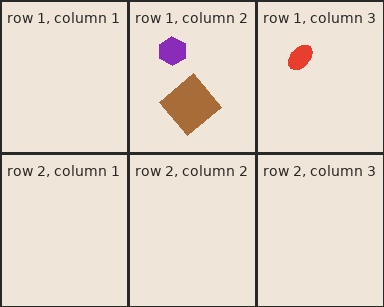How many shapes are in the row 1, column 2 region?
2.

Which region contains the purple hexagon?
The row 1, column 2 region.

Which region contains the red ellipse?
The row 1, column 3 region.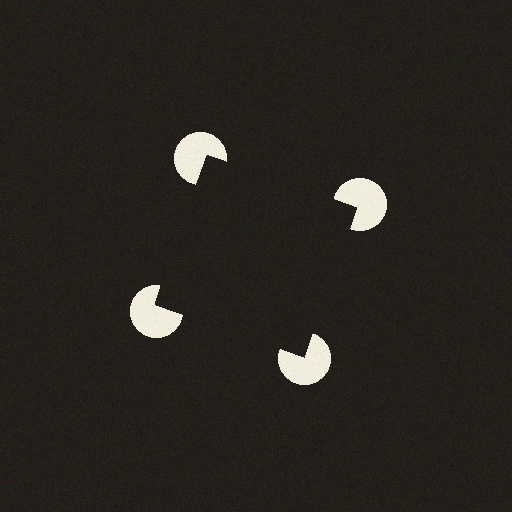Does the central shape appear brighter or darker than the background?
It typically appears slightly darker than the background, even though no actual brightness change is drawn.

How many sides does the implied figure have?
4 sides.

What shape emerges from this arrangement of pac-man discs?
An illusory square — its edges are inferred from the aligned wedge cuts in the pac-man discs, not physically drawn.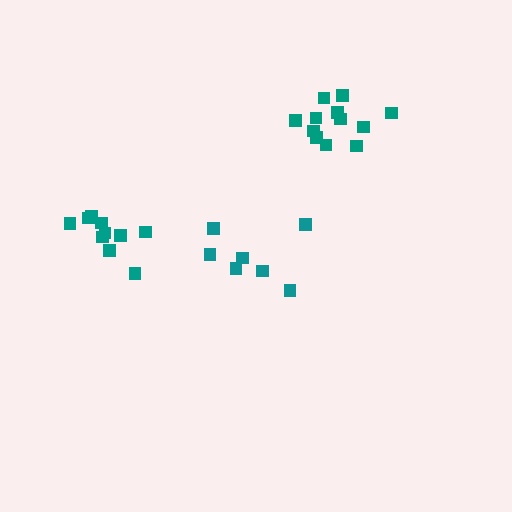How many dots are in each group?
Group 1: 10 dots, Group 2: 12 dots, Group 3: 7 dots (29 total).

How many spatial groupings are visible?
There are 3 spatial groupings.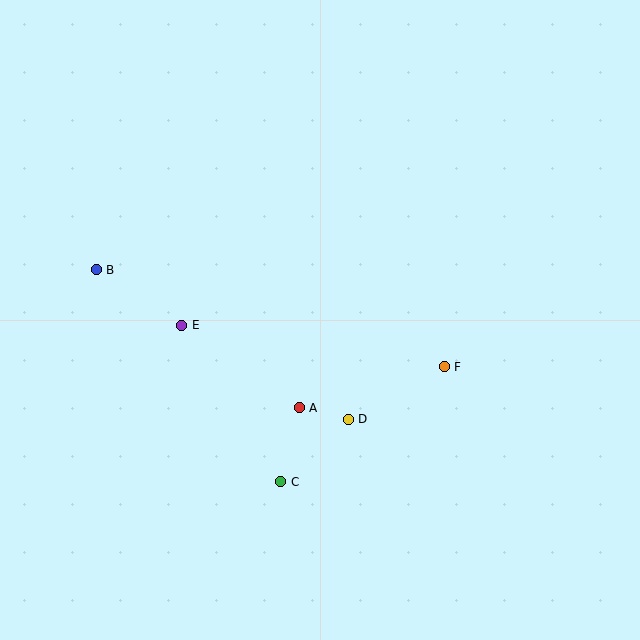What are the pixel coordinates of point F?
Point F is at (444, 367).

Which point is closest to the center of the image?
Point A at (299, 408) is closest to the center.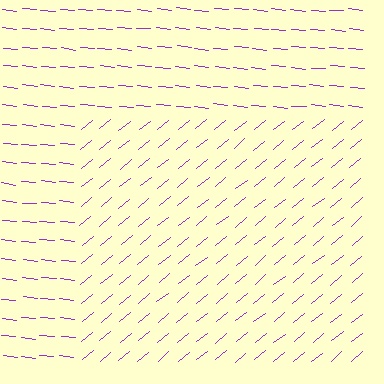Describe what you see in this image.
The image is filled with small purple line segments. A rectangle region in the image has lines oriented differently from the surrounding lines, creating a visible texture boundary.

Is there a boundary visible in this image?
Yes, there is a texture boundary formed by a change in line orientation.